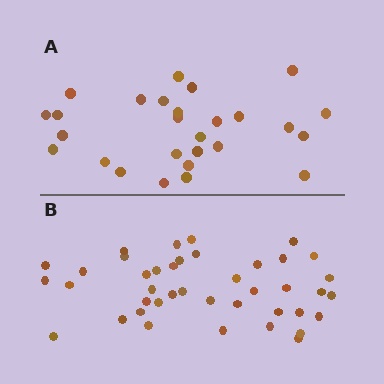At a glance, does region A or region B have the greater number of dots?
Region B (the bottom region) has more dots.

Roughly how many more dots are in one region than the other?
Region B has approximately 15 more dots than region A.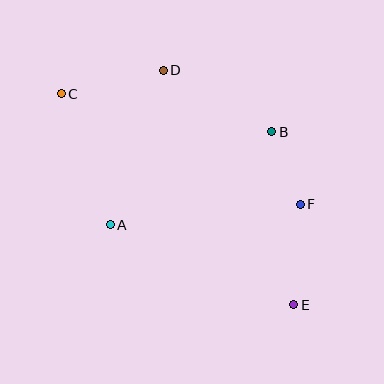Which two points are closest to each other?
Points B and F are closest to each other.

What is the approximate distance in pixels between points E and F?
The distance between E and F is approximately 101 pixels.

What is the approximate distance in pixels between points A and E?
The distance between A and E is approximately 200 pixels.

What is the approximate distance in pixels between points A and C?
The distance between A and C is approximately 140 pixels.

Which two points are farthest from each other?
Points C and E are farthest from each other.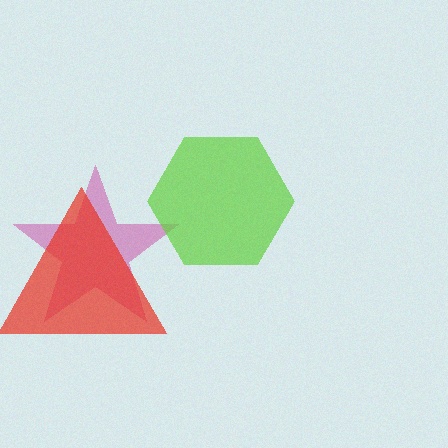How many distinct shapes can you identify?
There are 3 distinct shapes: a magenta star, a red triangle, a lime hexagon.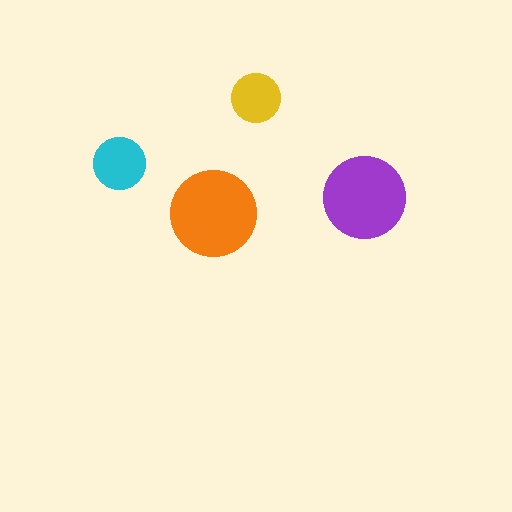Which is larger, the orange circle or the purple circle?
The orange one.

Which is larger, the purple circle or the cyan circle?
The purple one.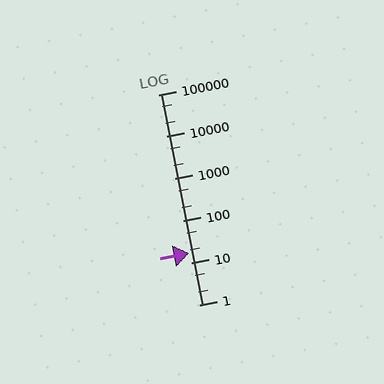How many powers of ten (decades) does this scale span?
The scale spans 5 decades, from 1 to 100000.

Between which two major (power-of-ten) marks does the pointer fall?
The pointer is between 10 and 100.